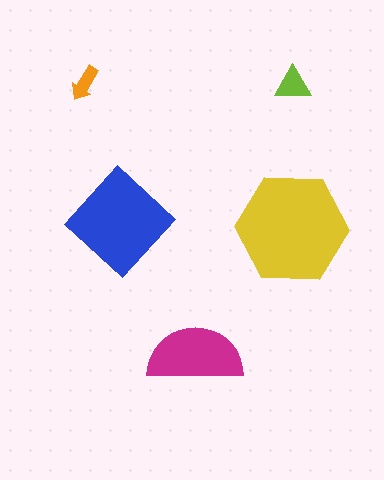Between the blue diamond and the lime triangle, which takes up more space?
The blue diamond.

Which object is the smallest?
The orange arrow.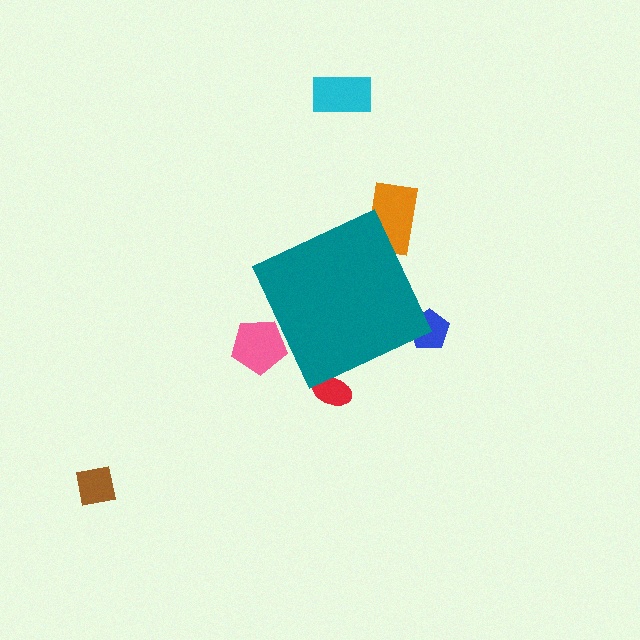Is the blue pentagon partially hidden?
Yes, the blue pentagon is partially hidden behind the teal diamond.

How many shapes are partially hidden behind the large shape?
4 shapes are partially hidden.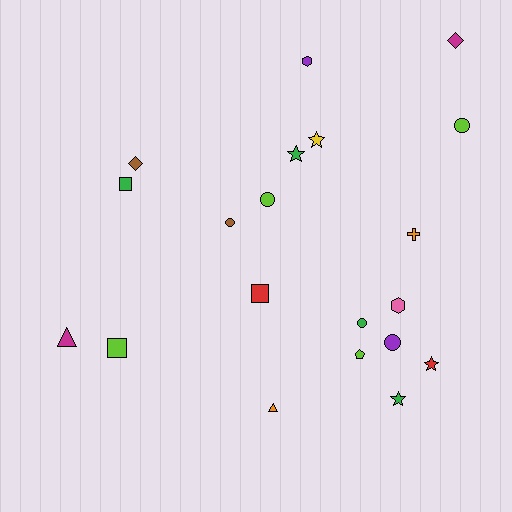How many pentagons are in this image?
There is 1 pentagon.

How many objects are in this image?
There are 20 objects.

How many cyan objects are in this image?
There are no cyan objects.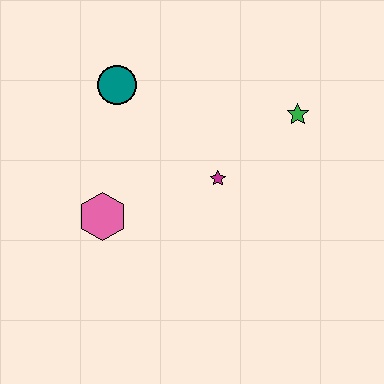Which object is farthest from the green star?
The pink hexagon is farthest from the green star.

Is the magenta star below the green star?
Yes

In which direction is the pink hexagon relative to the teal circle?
The pink hexagon is below the teal circle.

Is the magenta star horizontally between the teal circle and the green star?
Yes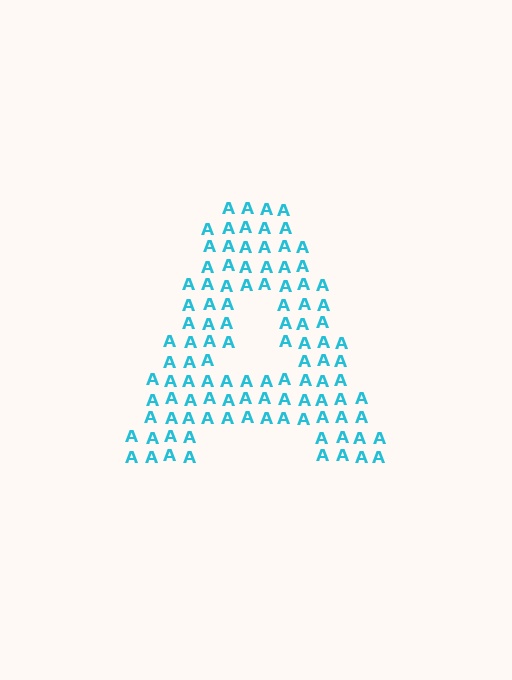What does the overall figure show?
The overall figure shows the letter A.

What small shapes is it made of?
It is made of small letter A's.